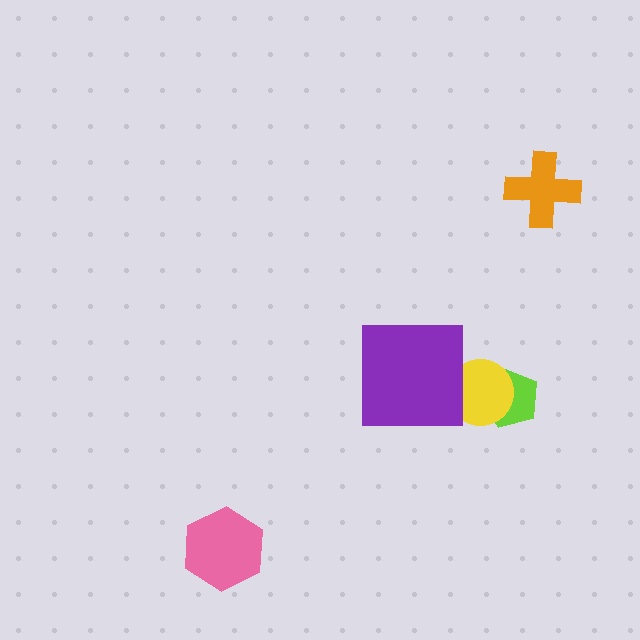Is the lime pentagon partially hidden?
Yes, it is partially covered by another shape.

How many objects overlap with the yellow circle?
2 objects overlap with the yellow circle.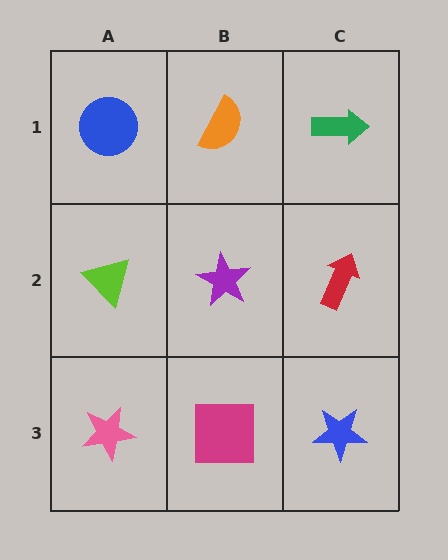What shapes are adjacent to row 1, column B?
A purple star (row 2, column B), a blue circle (row 1, column A), a green arrow (row 1, column C).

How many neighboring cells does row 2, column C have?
3.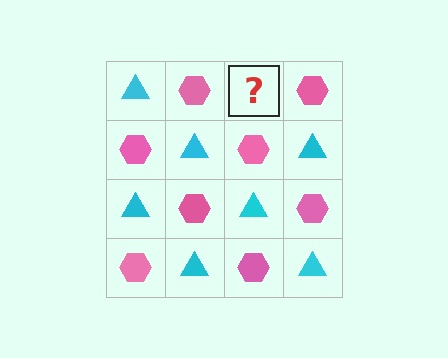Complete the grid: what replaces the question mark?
The question mark should be replaced with a cyan triangle.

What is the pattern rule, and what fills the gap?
The rule is that it alternates cyan triangle and pink hexagon in a checkerboard pattern. The gap should be filled with a cyan triangle.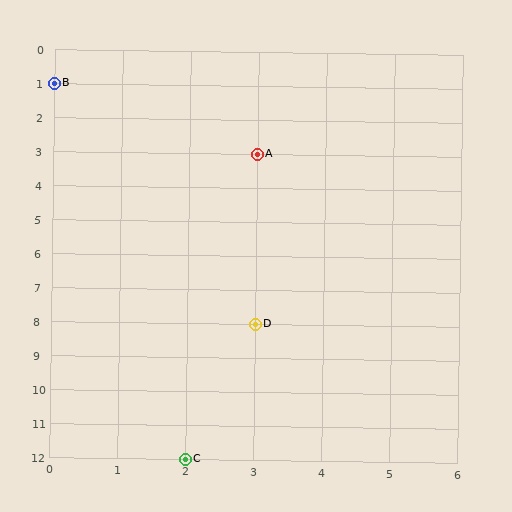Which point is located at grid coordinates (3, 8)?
Point D is at (3, 8).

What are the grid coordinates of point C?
Point C is at grid coordinates (2, 12).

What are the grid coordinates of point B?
Point B is at grid coordinates (0, 1).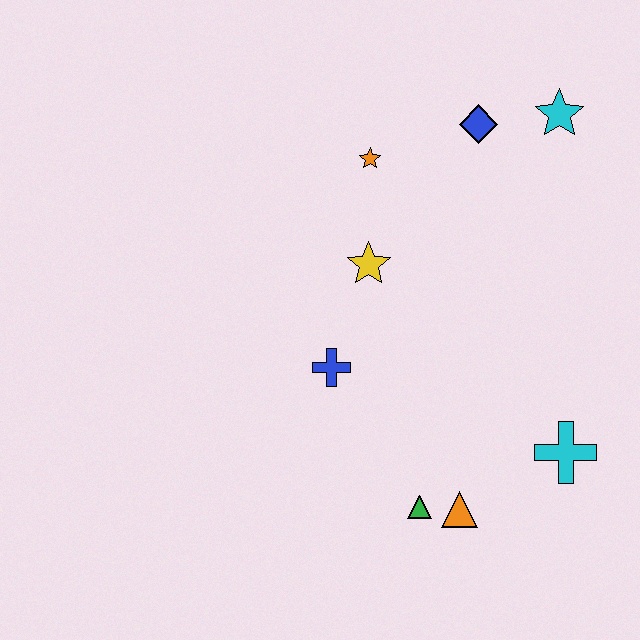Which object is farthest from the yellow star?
The cyan cross is farthest from the yellow star.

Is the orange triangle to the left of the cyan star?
Yes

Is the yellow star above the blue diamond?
No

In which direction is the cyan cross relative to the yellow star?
The cyan cross is to the right of the yellow star.